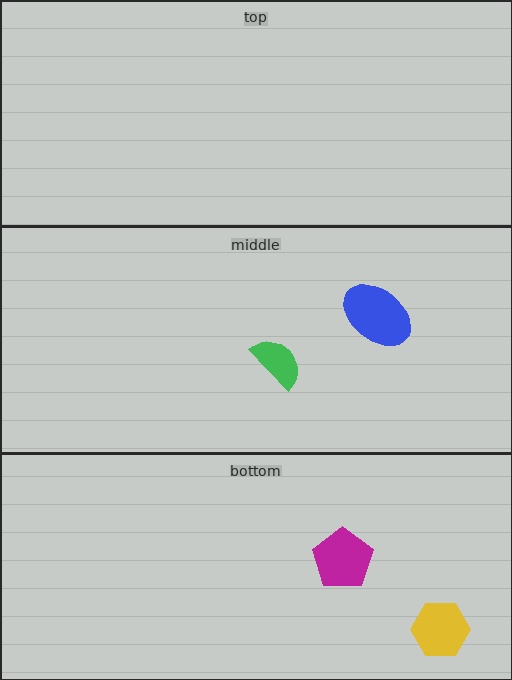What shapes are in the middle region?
The green semicircle, the blue ellipse.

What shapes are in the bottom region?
The magenta pentagon, the yellow hexagon.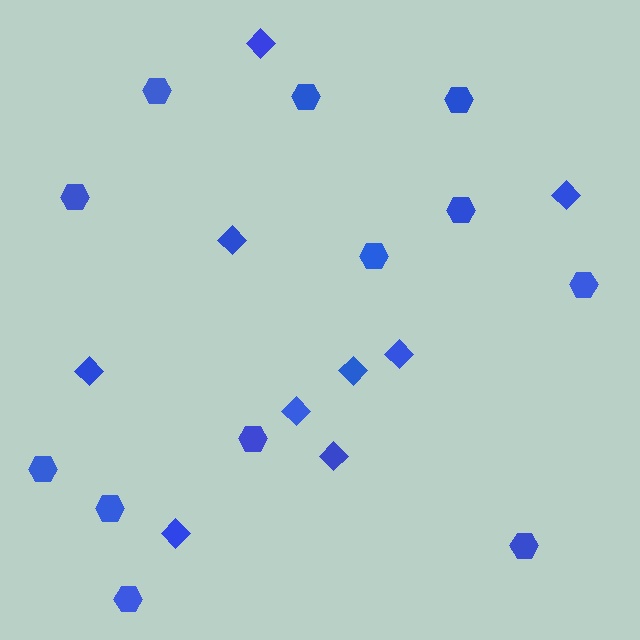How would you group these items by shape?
There are 2 groups: one group of diamonds (9) and one group of hexagons (12).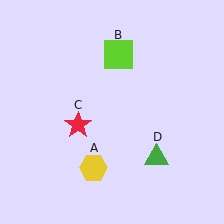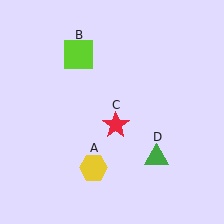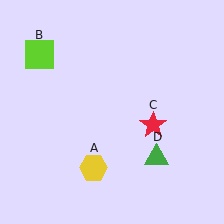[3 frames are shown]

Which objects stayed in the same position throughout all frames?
Yellow hexagon (object A) and green triangle (object D) remained stationary.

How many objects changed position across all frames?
2 objects changed position: lime square (object B), red star (object C).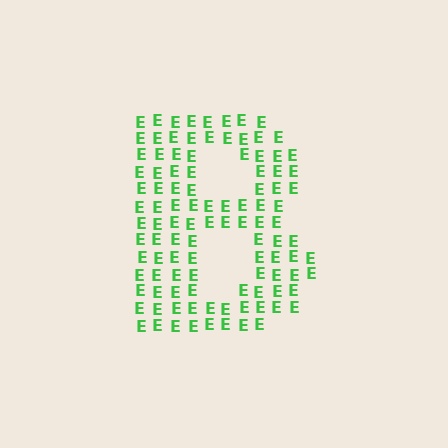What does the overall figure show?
The overall figure shows the letter B.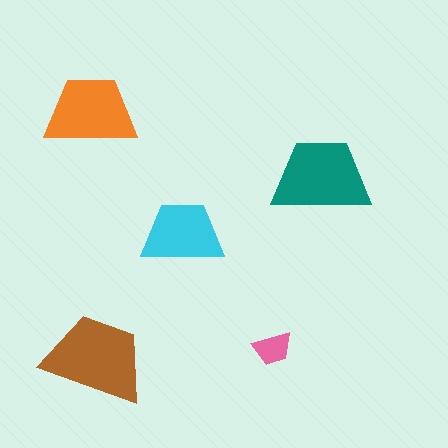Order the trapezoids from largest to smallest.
the brown one, the teal one, the orange one, the cyan one, the pink one.